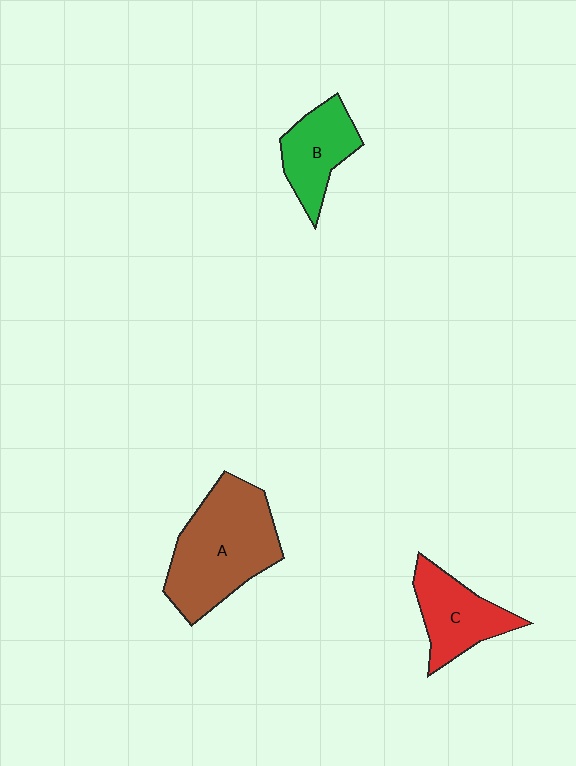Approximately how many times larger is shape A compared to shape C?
Approximately 1.7 times.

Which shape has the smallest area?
Shape B (green).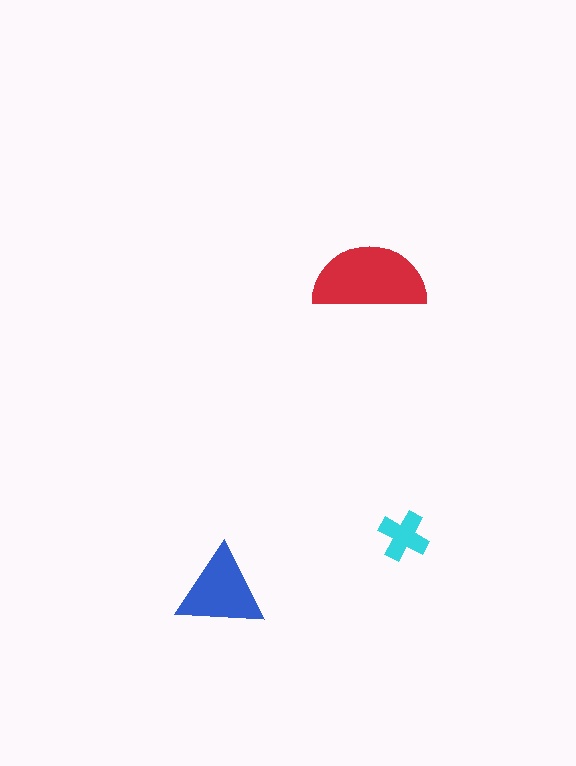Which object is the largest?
The red semicircle.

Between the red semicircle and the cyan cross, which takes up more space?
The red semicircle.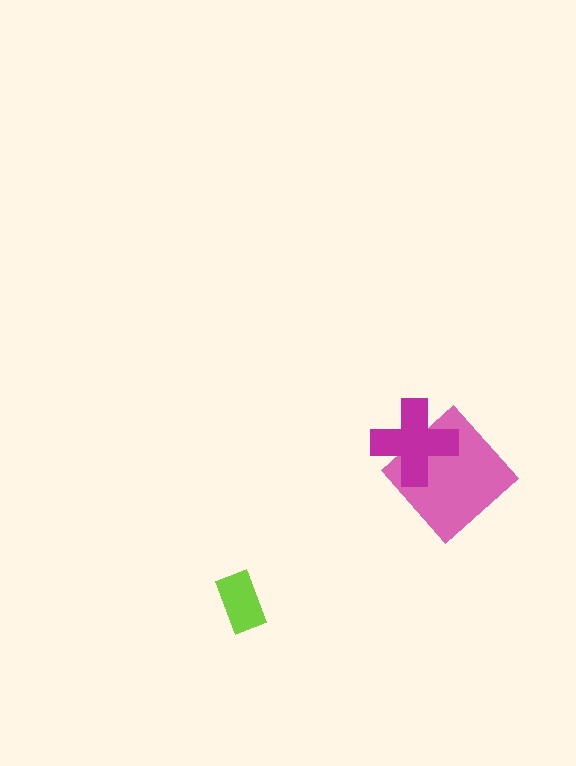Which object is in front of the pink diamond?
The magenta cross is in front of the pink diamond.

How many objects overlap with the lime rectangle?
0 objects overlap with the lime rectangle.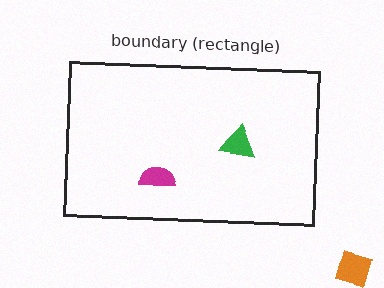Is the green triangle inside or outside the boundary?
Inside.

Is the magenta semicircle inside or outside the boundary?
Inside.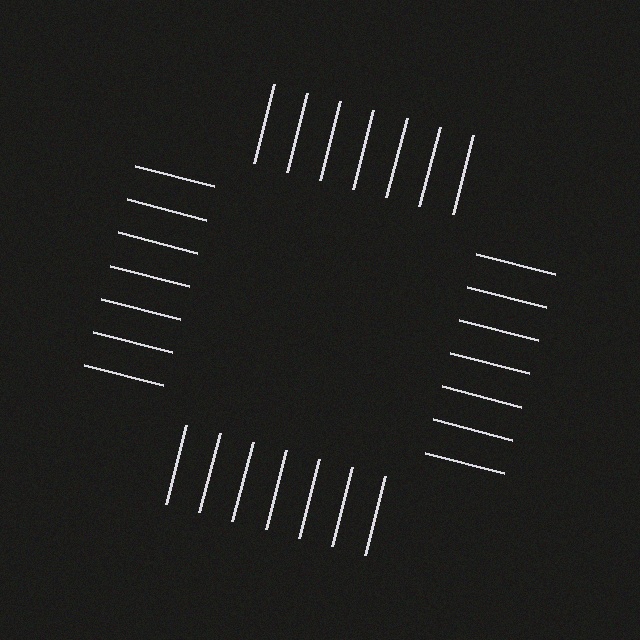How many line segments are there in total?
28 — 7 along each of the 4 edges.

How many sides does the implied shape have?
4 sides — the line-ends trace a square.